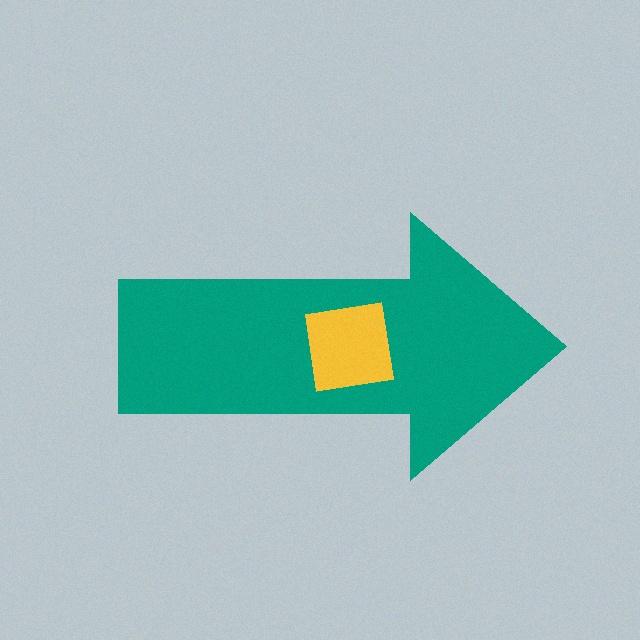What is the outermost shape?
The teal arrow.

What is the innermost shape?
The yellow square.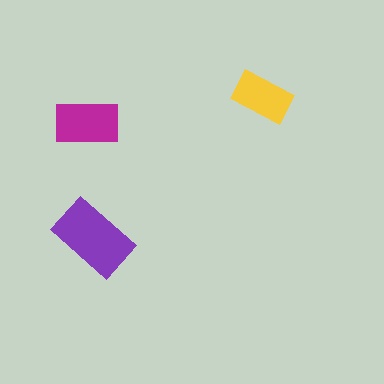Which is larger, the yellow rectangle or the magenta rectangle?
The magenta one.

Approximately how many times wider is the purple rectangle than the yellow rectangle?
About 1.5 times wider.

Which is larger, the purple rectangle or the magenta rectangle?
The purple one.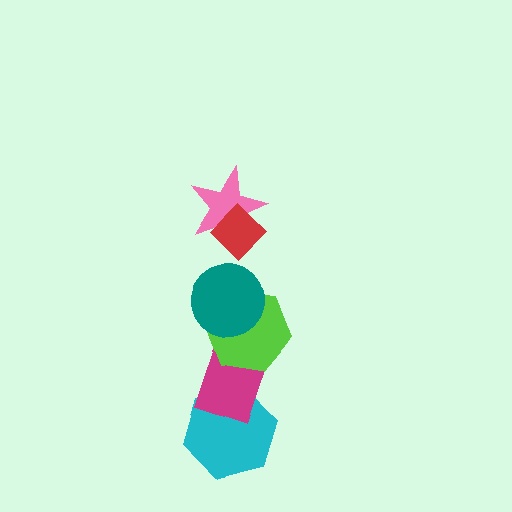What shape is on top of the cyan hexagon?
The magenta rectangle is on top of the cyan hexagon.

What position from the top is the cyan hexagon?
The cyan hexagon is 6th from the top.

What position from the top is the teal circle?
The teal circle is 3rd from the top.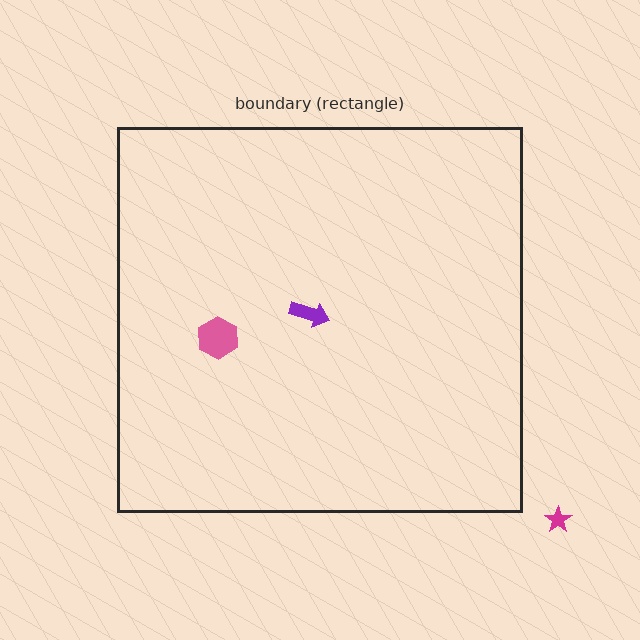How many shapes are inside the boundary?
2 inside, 1 outside.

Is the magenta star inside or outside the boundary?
Outside.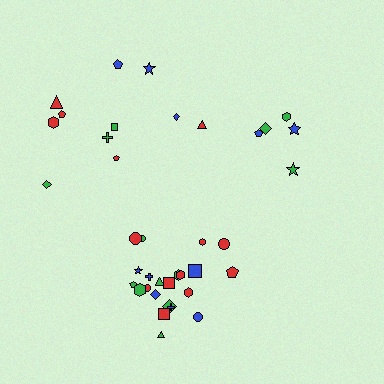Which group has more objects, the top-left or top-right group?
The top-left group.